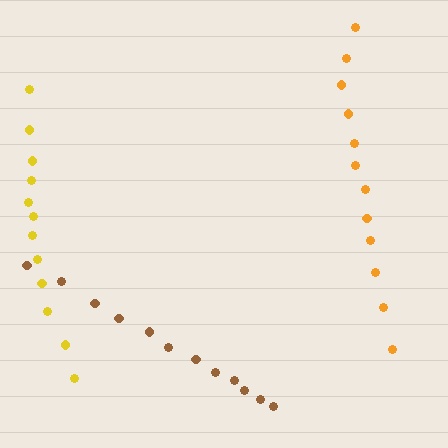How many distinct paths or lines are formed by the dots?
There are 3 distinct paths.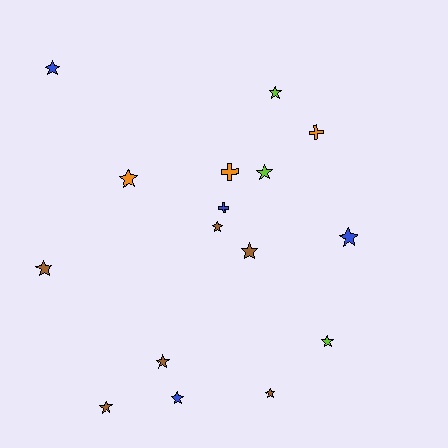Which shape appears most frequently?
Star, with 13 objects.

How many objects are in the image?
There are 16 objects.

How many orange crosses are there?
There are 2 orange crosses.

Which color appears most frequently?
Brown, with 6 objects.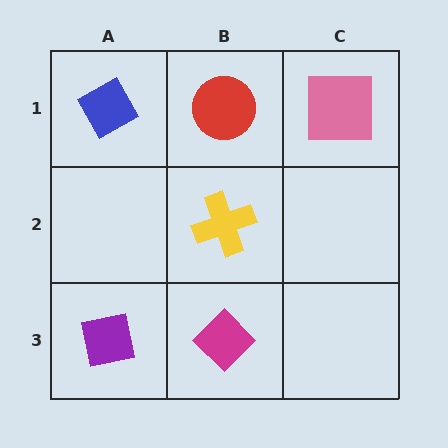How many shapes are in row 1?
3 shapes.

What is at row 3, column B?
A magenta diamond.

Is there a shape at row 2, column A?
No, that cell is empty.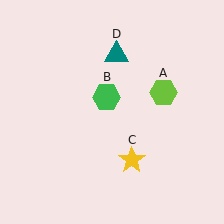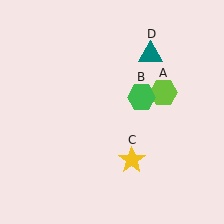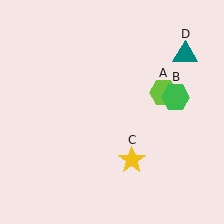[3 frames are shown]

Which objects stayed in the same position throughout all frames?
Lime hexagon (object A) and yellow star (object C) remained stationary.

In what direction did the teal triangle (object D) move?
The teal triangle (object D) moved right.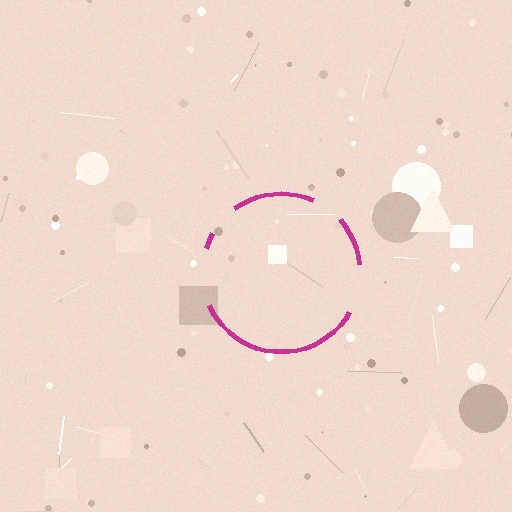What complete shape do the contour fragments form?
The contour fragments form a circle.